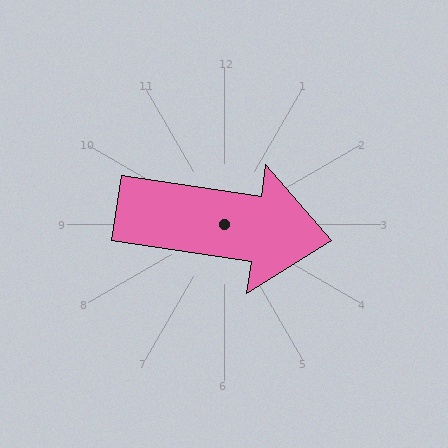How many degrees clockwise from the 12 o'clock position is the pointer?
Approximately 98 degrees.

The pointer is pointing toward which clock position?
Roughly 3 o'clock.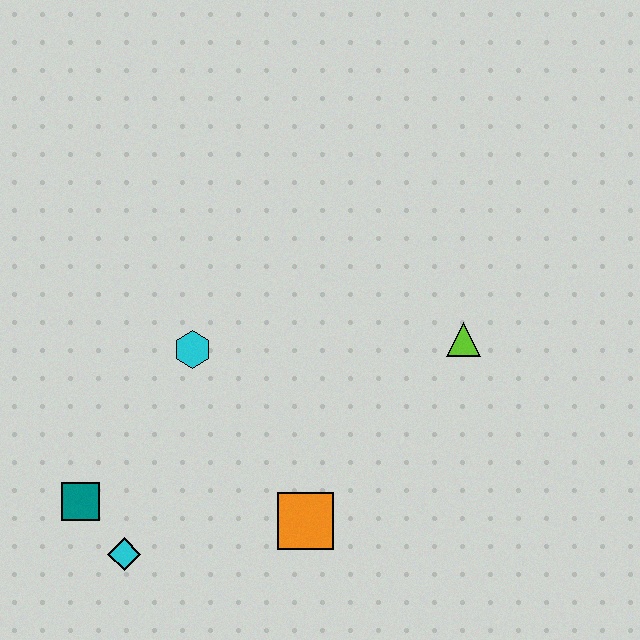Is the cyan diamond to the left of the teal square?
No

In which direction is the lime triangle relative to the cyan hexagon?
The lime triangle is to the right of the cyan hexagon.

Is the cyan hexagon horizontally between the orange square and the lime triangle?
No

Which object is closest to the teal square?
The cyan diamond is closest to the teal square.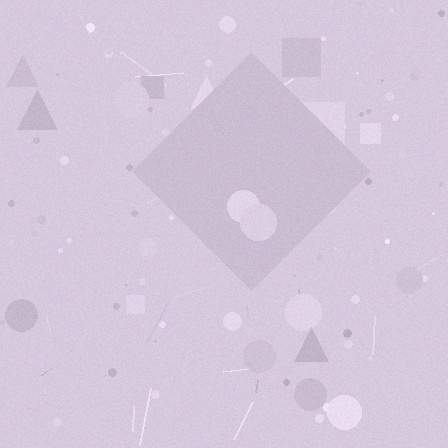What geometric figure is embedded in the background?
A diamond is embedded in the background.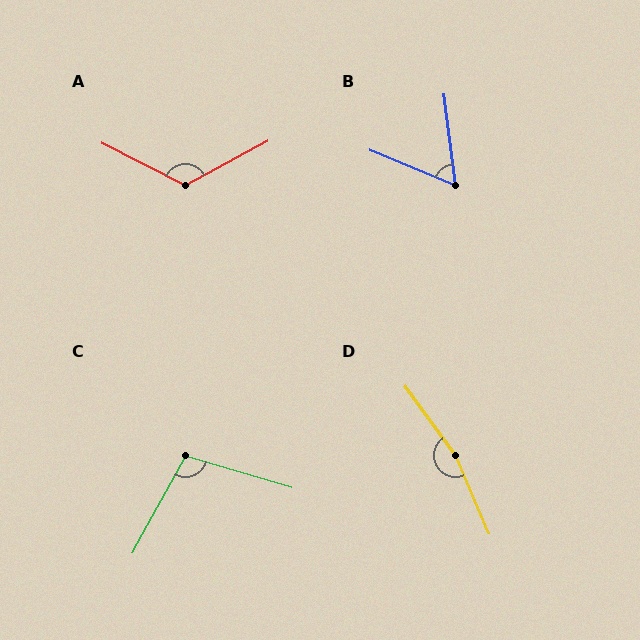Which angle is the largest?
D, at approximately 167 degrees.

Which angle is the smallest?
B, at approximately 60 degrees.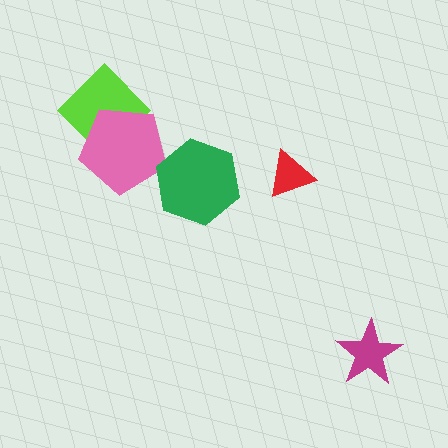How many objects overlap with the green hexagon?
1 object overlaps with the green hexagon.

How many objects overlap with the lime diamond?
1 object overlaps with the lime diamond.